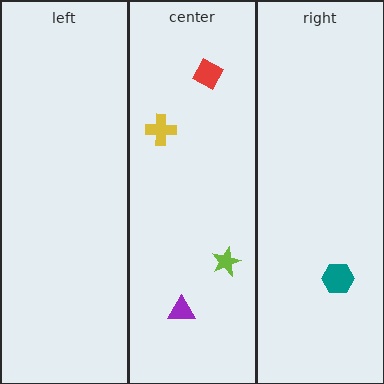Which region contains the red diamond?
The center region.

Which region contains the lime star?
The center region.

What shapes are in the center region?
The lime star, the yellow cross, the purple triangle, the red diamond.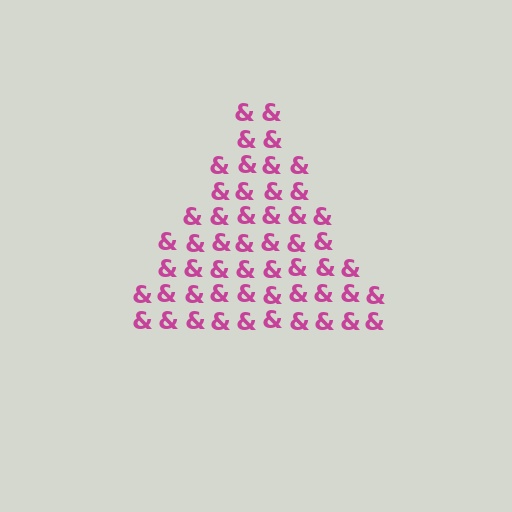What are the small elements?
The small elements are ampersands.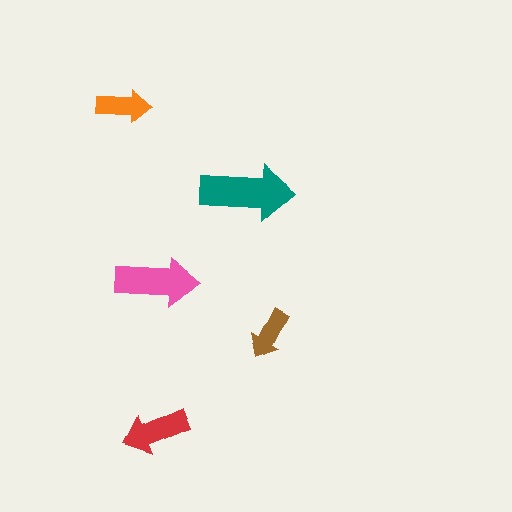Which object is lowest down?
The red arrow is bottommost.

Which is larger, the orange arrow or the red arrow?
The red one.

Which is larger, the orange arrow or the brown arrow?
The orange one.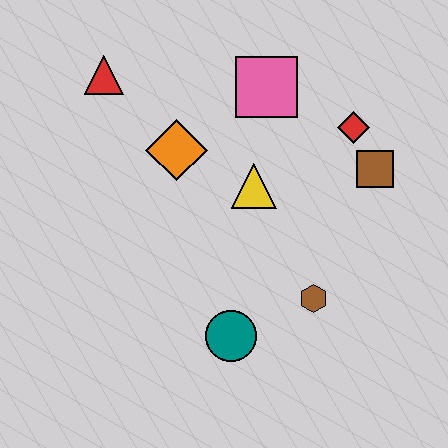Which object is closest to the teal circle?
The brown hexagon is closest to the teal circle.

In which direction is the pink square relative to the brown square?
The pink square is to the left of the brown square.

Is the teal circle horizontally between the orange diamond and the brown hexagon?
Yes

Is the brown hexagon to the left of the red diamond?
Yes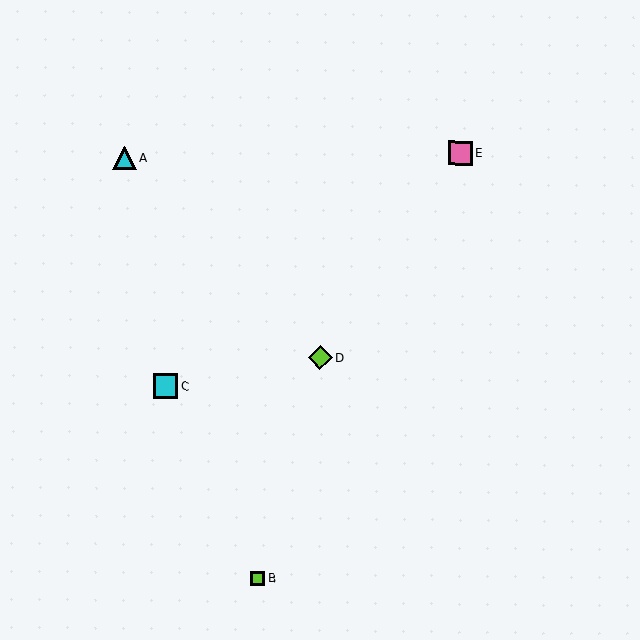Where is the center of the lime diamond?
The center of the lime diamond is at (320, 358).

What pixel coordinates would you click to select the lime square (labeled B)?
Click at (258, 579) to select the lime square B.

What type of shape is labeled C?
Shape C is a cyan square.